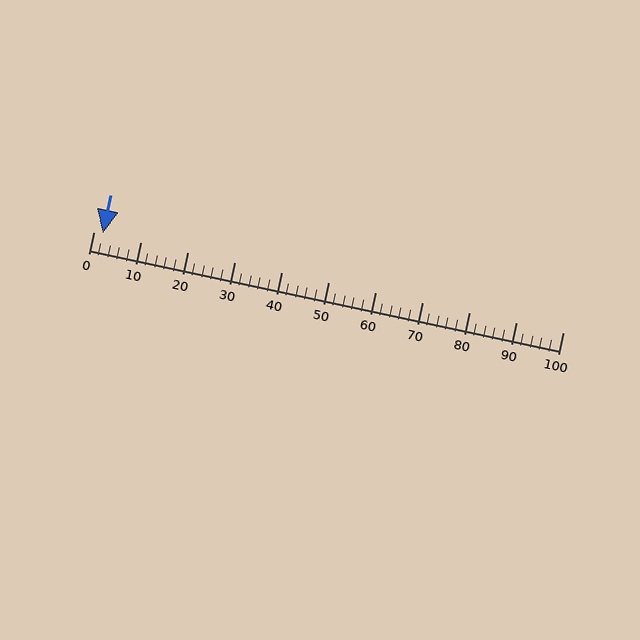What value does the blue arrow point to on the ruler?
The blue arrow points to approximately 2.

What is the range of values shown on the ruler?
The ruler shows values from 0 to 100.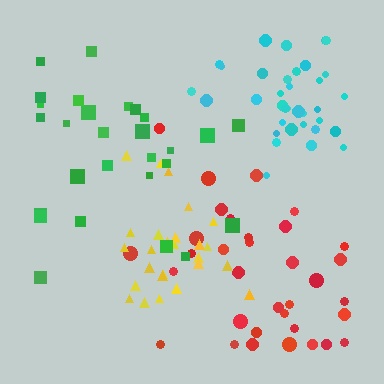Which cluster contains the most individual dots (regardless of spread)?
Cyan (35).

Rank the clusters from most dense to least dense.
cyan, yellow, red, green.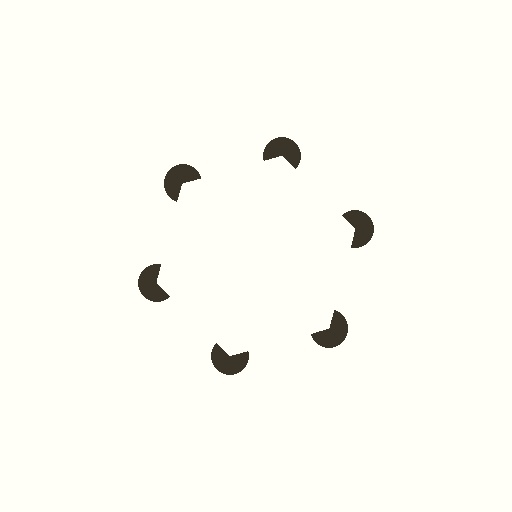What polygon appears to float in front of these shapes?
An illusory hexagon — its edges are inferred from the aligned wedge cuts in the pac-man discs, not physically drawn.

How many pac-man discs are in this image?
There are 6 — one at each vertex of the illusory hexagon.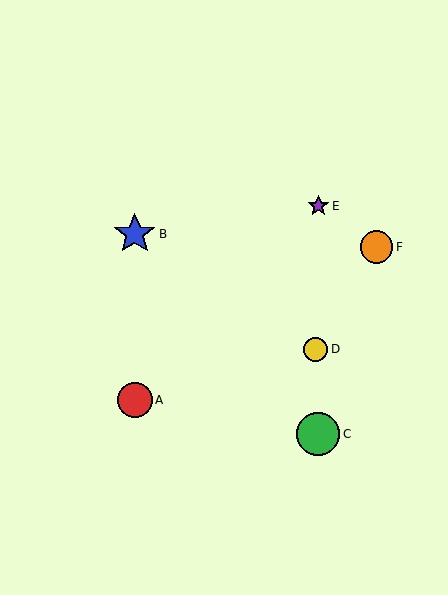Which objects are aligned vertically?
Objects A, B are aligned vertically.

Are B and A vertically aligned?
Yes, both are at x≈135.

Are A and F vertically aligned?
No, A is at x≈135 and F is at x≈376.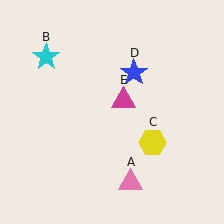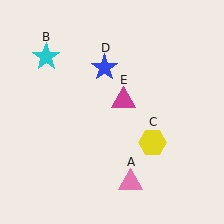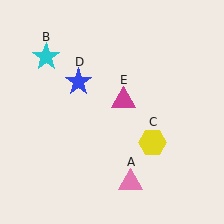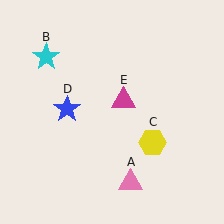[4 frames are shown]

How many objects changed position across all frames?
1 object changed position: blue star (object D).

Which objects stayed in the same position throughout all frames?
Pink triangle (object A) and cyan star (object B) and yellow hexagon (object C) and magenta triangle (object E) remained stationary.